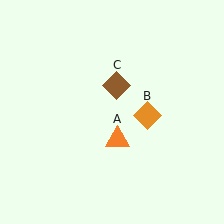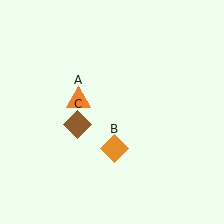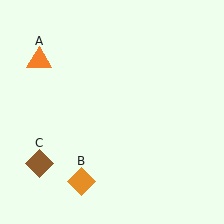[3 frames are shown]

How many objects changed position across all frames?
3 objects changed position: orange triangle (object A), orange diamond (object B), brown diamond (object C).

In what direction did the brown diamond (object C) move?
The brown diamond (object C) moved down and to the left.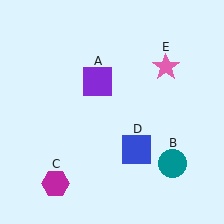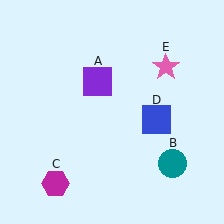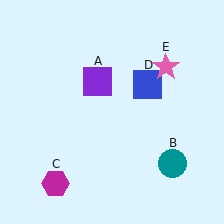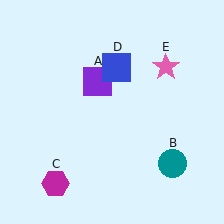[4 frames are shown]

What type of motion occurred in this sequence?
The blue square (object D) rotated counterclockwise around the center of the scene.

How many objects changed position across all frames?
1 object changed position: blue square (object D).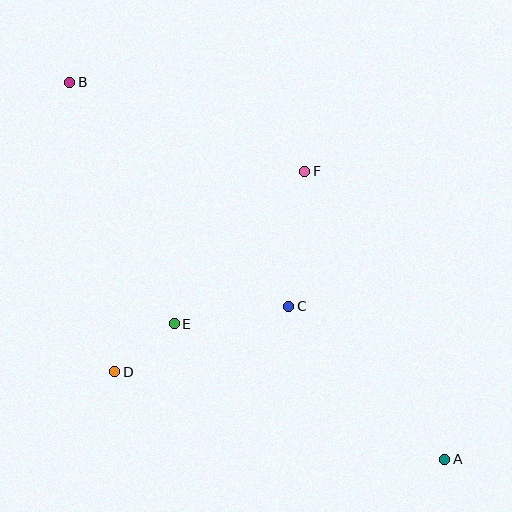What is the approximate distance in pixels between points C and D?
The distance between C and D is approximately 186 pixels.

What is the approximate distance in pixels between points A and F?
The distance between A and F is approximately 320 pixels.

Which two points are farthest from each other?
Points A and B are farthest from each other.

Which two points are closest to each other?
Points D and E are closest to each other.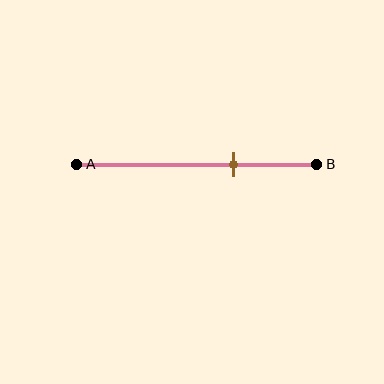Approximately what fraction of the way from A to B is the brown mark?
The brown mark is approximately 65% of the way from A to B.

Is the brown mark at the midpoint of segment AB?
No, the mark is at about 65% from A, not at the 50% midpoint.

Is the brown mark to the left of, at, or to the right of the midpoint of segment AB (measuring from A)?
The brown mark is to the right of the midpoint of segment AB.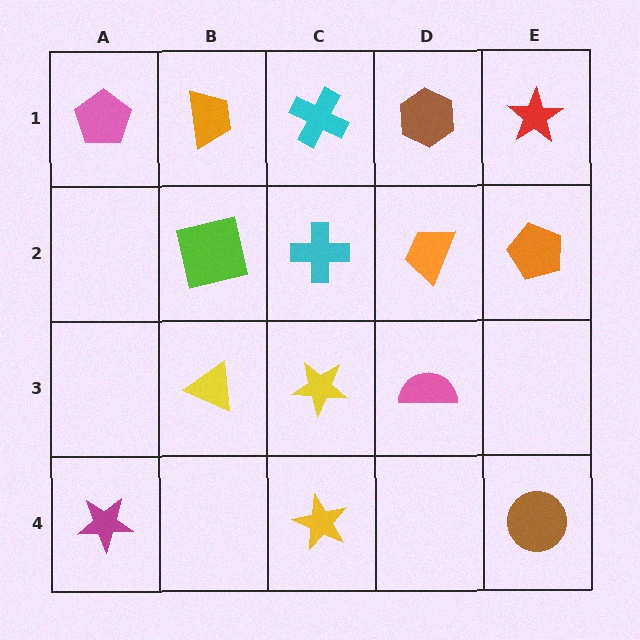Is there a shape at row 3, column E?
No, that cell is empty.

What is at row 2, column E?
An orange pentagon.